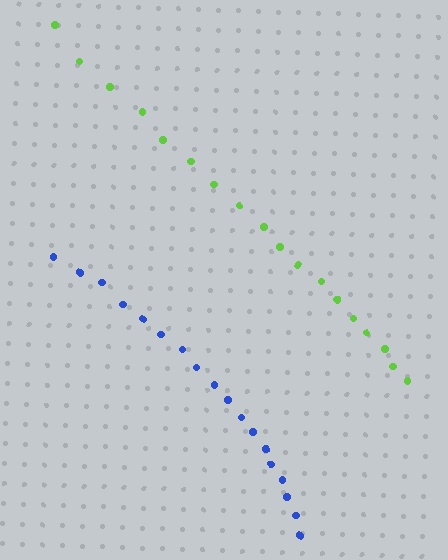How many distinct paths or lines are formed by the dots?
There are 2 distinct paths.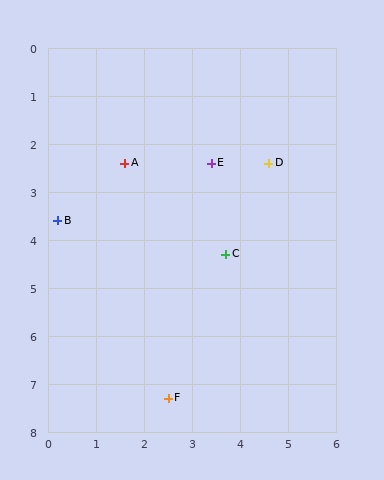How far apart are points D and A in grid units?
Points D and A are about 3.0 grid units apart.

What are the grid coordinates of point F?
Point F is at approximately (2.5, 7.3).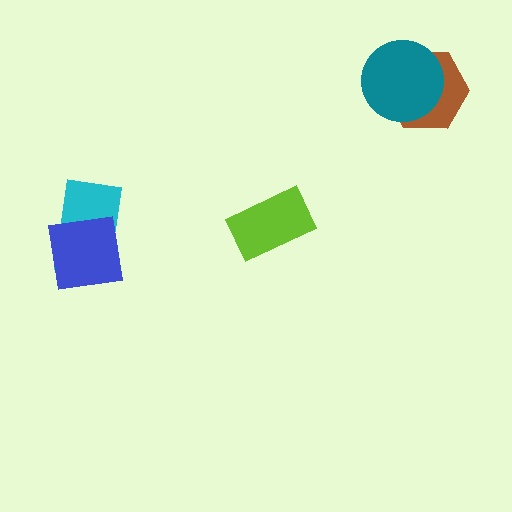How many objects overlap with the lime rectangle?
0 objects overlap with the lime rectangle.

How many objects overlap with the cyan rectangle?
1 object overlaps with the cyan rectangle.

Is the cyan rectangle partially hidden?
Yes, it is partially covered by another shape.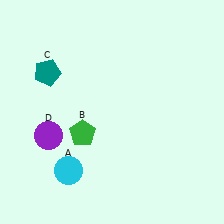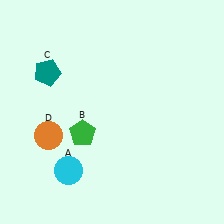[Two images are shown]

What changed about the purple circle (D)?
In Image 1, D is purple. In Image 2, it changed to orange.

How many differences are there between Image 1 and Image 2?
There is 1 difference between the two images.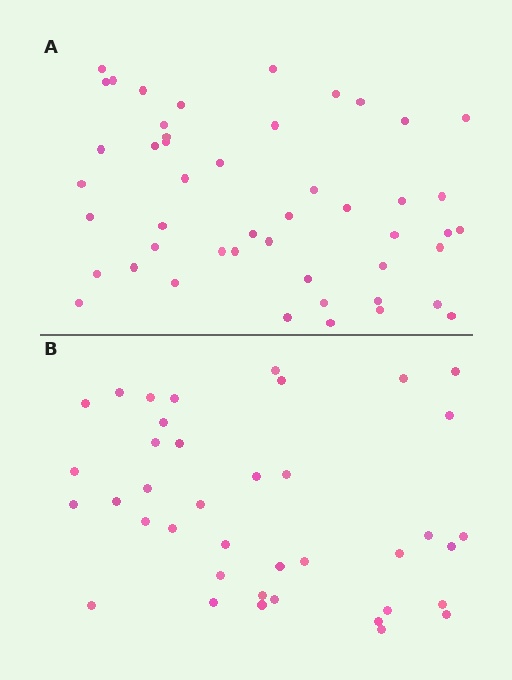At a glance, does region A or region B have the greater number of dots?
Region A (the top region) has more dots.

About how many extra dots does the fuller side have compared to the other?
Region A has roughly 8 or so more dots than region B.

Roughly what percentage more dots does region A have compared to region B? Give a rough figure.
About 25% more.